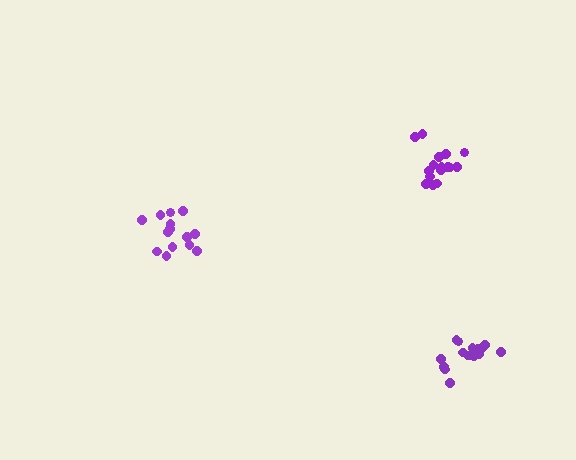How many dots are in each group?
Group 1: 16 dots, Group 2: 14 dots, Group 3: 16 dots (46 total).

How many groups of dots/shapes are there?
There are 3 groups.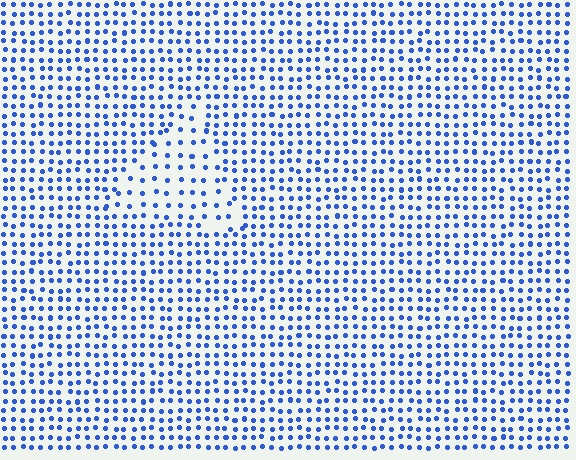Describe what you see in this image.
The image contains small blue elements arranged at two different densities. A triangle-shaped region is visible where the elements are less densely packed than the surrounding area.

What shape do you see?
I see a triangle.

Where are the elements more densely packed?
The elements are more densely packed outside the triangle boundary.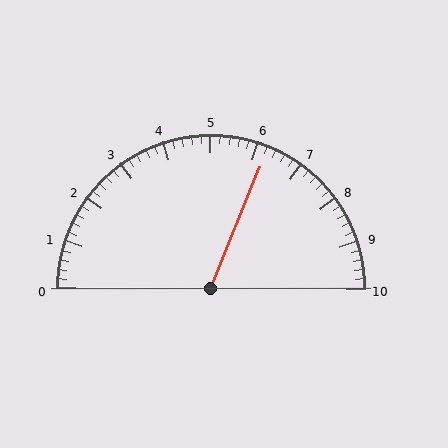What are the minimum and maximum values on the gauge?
The gauge ranges from 0 to 10.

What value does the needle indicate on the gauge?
The needle indicates approximately 6.2.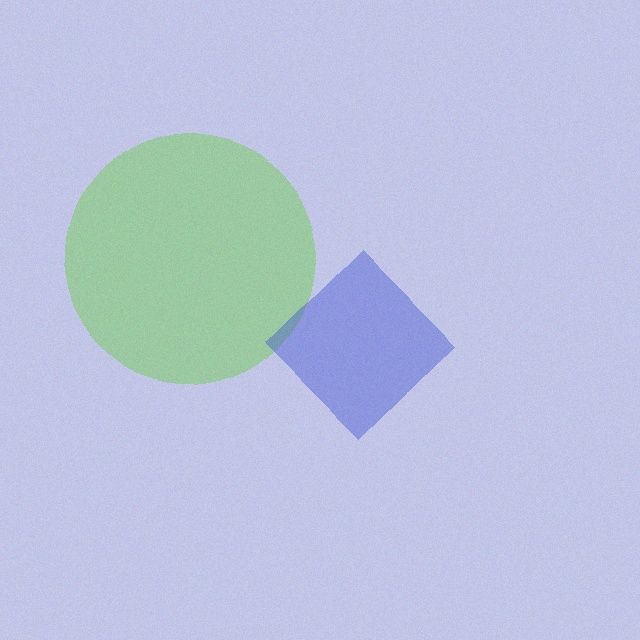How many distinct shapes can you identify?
There are 2 distinct shapes: a lime circle, a blue diamond.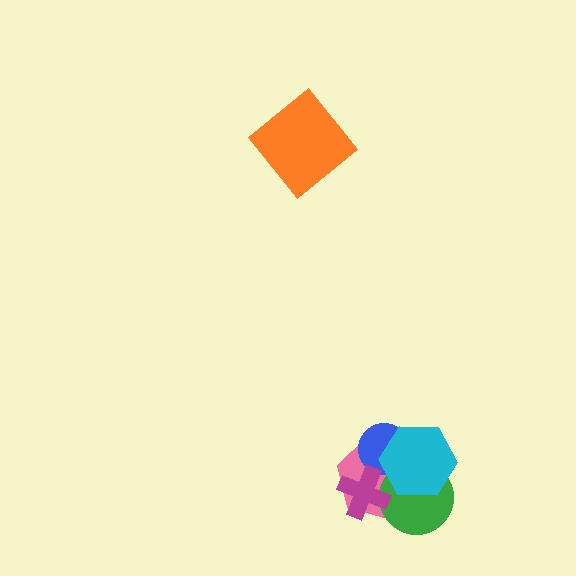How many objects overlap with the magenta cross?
2 objects overlap with the magenta cross.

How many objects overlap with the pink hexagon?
4 objects overlap with the pink hexagon.